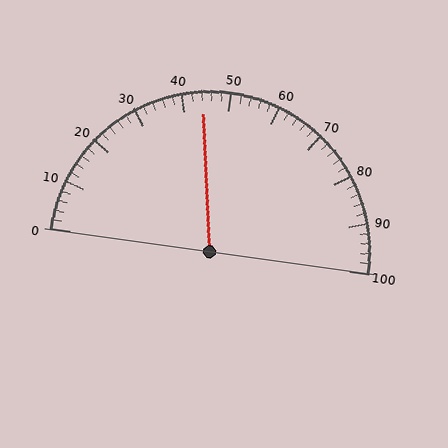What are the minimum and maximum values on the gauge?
The gauge ranges from 0 to 100.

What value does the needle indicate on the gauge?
The needle indicates approximately 44.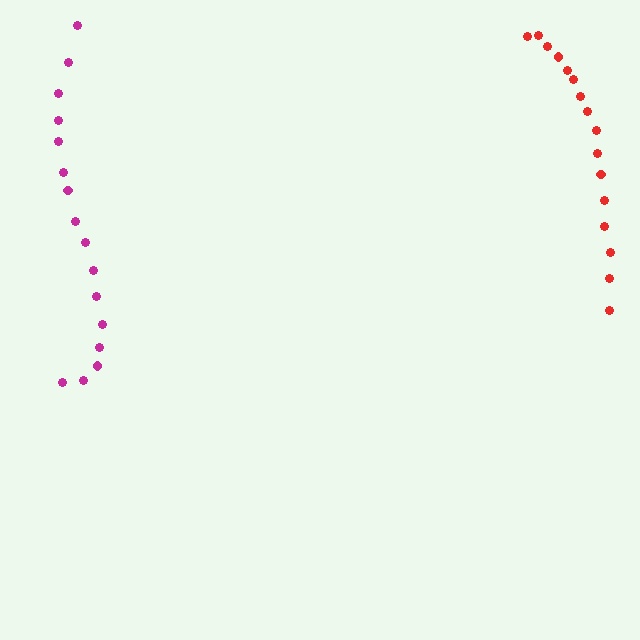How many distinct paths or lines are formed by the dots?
There are 2 distinct paths.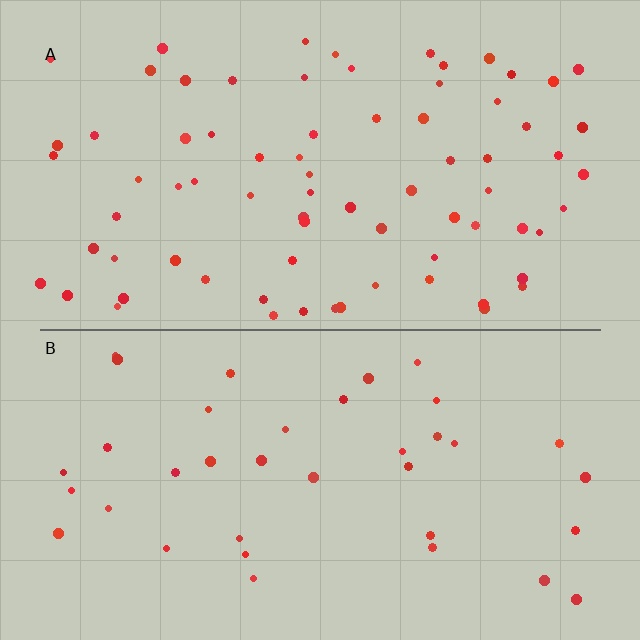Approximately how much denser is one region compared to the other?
Approximately 2.0× — region A over region B.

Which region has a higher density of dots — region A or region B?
A (the top).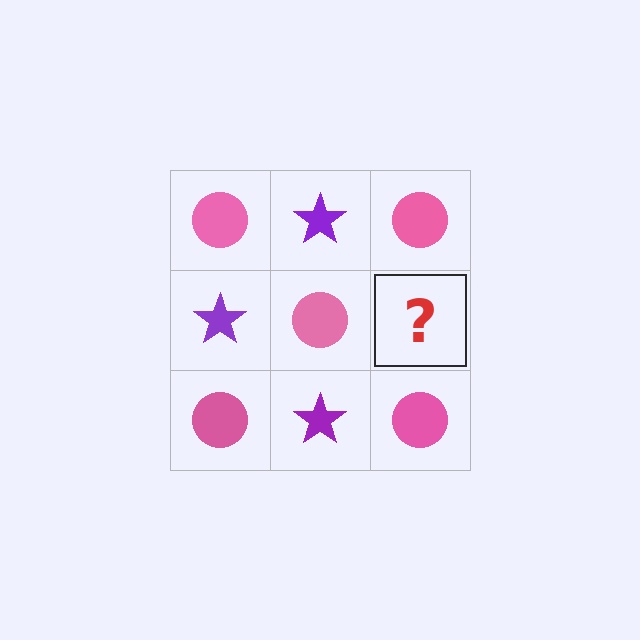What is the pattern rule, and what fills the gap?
The rule is that it alternates pink circle and purple star in a checkerboard pattern. The gap should be filled with a purple star.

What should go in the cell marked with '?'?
The missing cell should contain a purple star.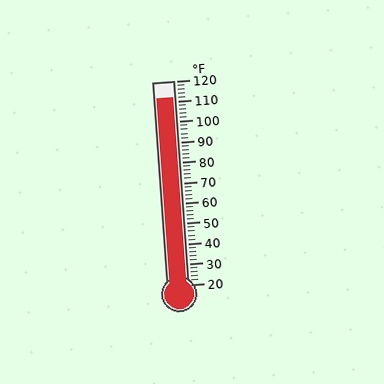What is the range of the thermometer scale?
The thermometer scale ranges from 20°F to 120°F.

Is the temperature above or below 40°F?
The temperature is above 40°F.